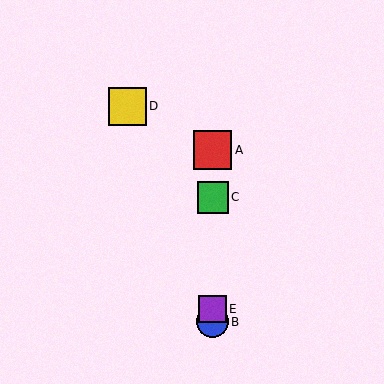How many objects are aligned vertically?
4 objects (A, B, C, E) are aligned vertically.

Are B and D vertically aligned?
No, B is at x≈213 and D is at x≈127.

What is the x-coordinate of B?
Object B is at x≈213.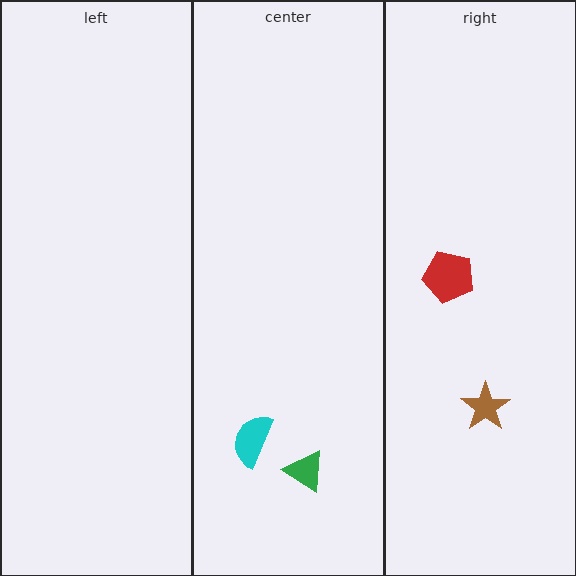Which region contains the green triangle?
The center region.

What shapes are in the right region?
The brown star, the red pentagon.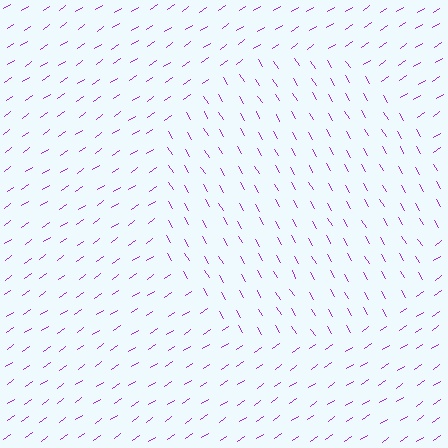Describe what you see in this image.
The image is filled with small purple line segments. A circle region in the image has lines oriented differently from the surrounding lines, creating a visible texture boundary.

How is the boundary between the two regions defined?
The boundary is defined purely by a change in line orientation (approximately 87 degrees difference). All lines are the same color and thickness.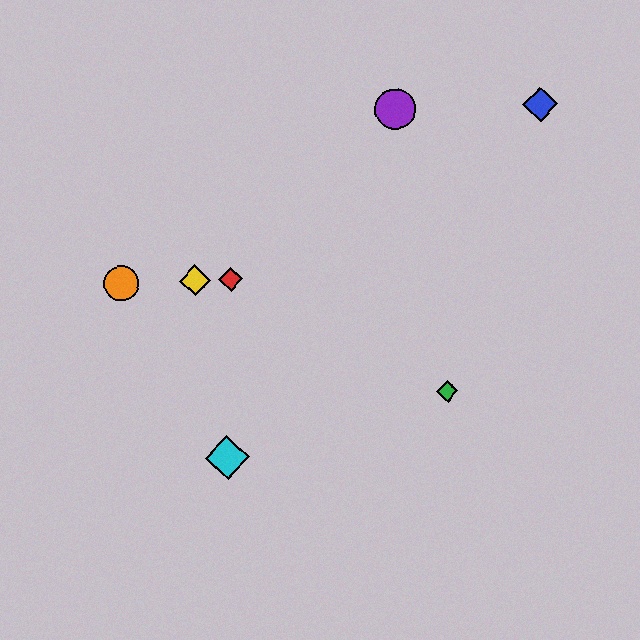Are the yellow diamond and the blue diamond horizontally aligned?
No, the yellow diamond is at y≈280 and the blue diamond is at y≈105.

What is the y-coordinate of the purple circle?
The purple circle is at y≈109.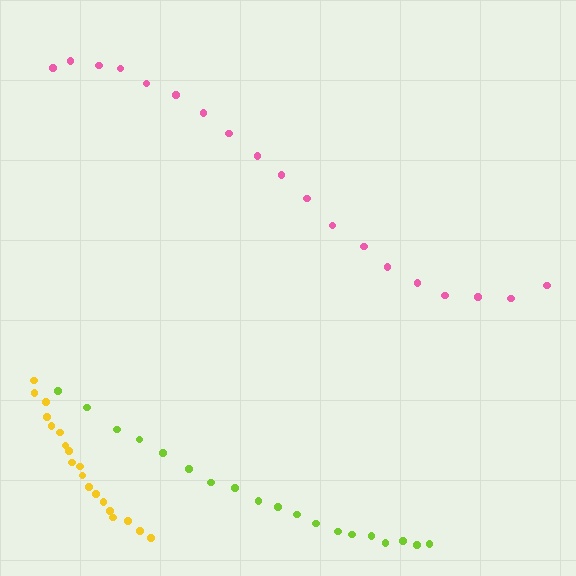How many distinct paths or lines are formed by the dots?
There are 3 distinct paths.